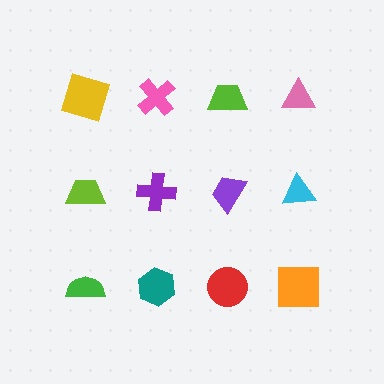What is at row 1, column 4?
A pink triangle.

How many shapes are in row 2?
4 shapes.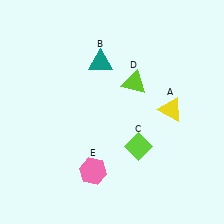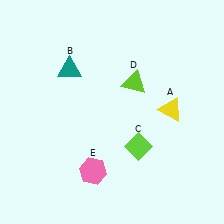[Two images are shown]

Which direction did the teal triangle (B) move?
The teal triangle (B) moved left.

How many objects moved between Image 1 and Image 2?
1 object moved between the two images.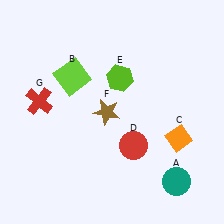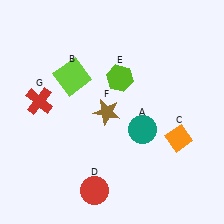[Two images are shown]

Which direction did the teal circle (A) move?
The teal circle (A) moved up.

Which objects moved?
The objects that moved are: the teal circle (A), the red circle (D).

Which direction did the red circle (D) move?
The red circle (D) moved down.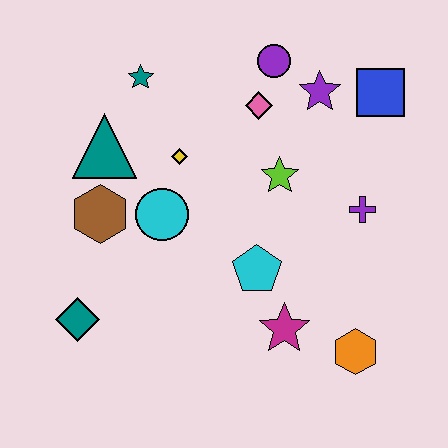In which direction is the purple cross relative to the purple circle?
The purple cross is below the purple circle.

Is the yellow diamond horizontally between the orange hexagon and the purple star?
No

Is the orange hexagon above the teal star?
No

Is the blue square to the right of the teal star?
Yes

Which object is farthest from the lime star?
The teal diamond is farthest from the lime star.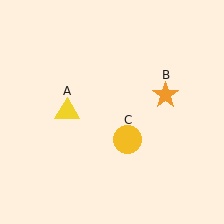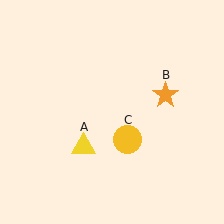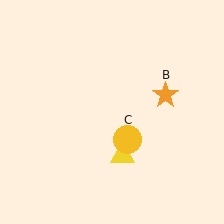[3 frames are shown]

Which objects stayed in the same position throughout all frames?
Orange star (object B) and yellow circle (object C) remained stationary.